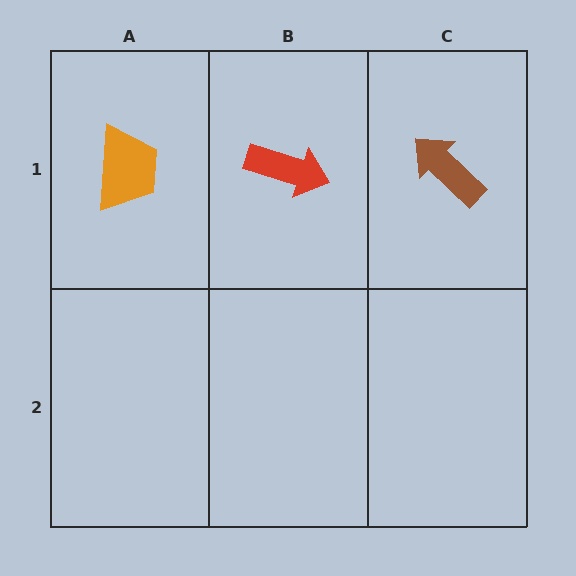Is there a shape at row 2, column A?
No, that cell is empty.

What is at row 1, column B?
A red arrow.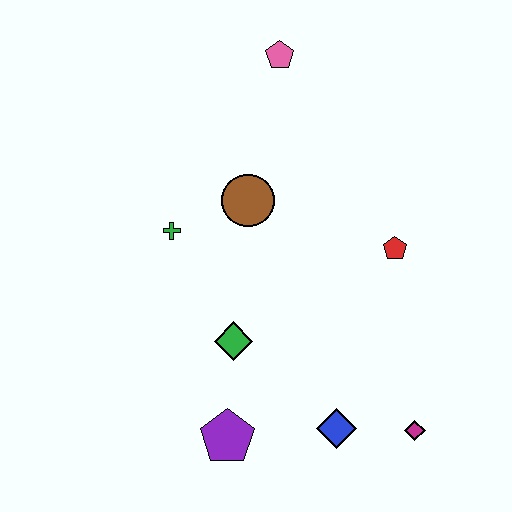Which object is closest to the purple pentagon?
The green diamond is closest to the purple pentagon.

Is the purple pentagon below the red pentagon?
Yes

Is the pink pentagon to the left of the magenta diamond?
Yes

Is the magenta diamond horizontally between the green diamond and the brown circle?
No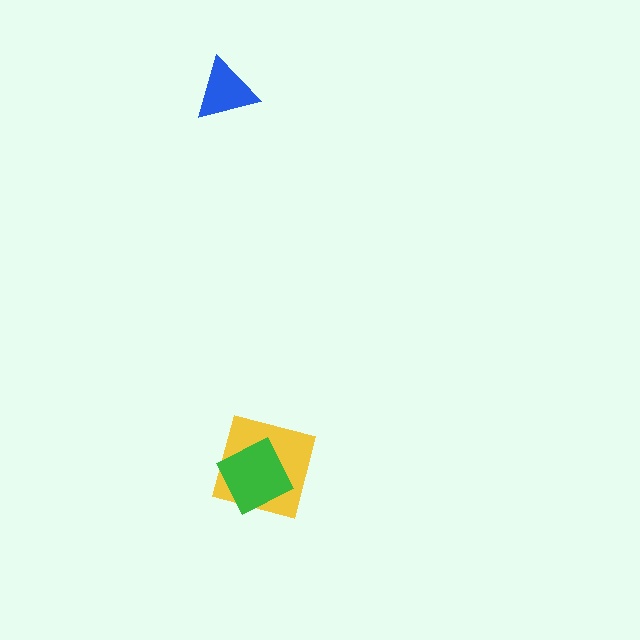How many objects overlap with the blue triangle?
0 objects overlap with the blue triangle.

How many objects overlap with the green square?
1 object overlaps with the green square.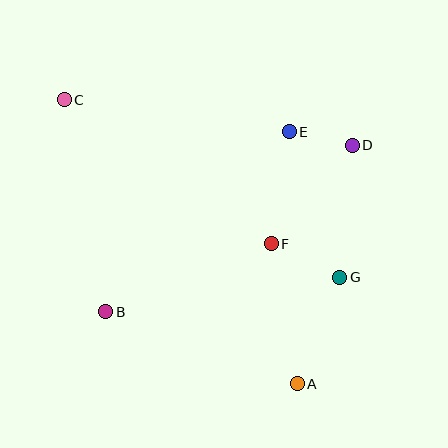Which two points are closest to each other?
Points D and E are closest to each other.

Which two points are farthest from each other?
Points A and C are farthest from each other.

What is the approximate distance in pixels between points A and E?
The distance between A and E is approximately 252 pixels.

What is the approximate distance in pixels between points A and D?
The distance between A and D is approximately 244 pixels.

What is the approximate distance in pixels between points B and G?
The distance between B and G is approximately 237 pixels.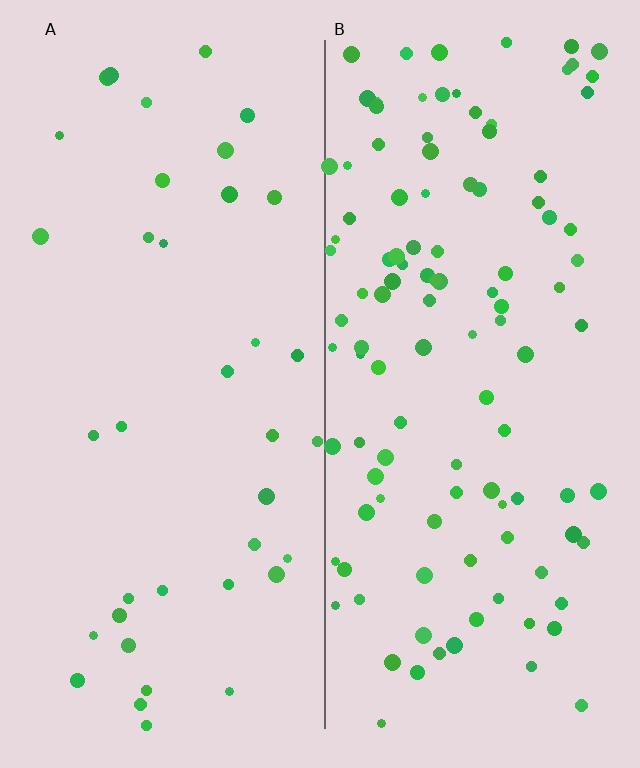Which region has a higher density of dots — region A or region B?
B (the right).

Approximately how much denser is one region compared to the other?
Approximately 3.0× — region B over region A.